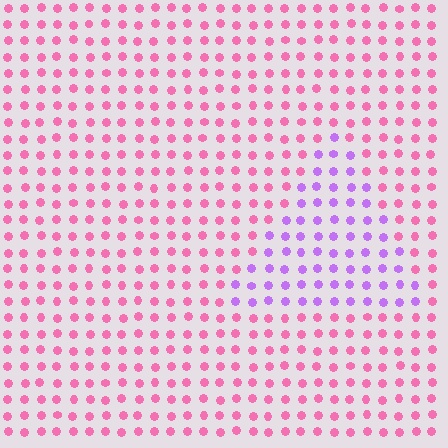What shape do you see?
I see a triangle.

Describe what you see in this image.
The image is filled with small pink elements in a uniform arrangement. A triangle-shaped region is visible where the elements are tinted to a slightly different hue, forming a subtle color boundary.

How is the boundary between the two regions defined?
The boundary is defined purely by a slight shift in hue (about 53 degrees). Spacing, size, and orientation are identical on both sides.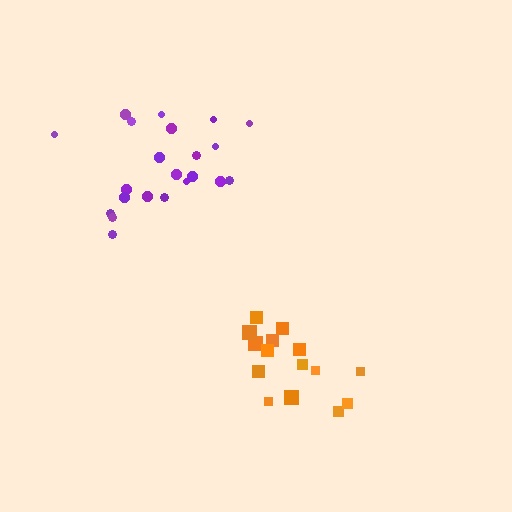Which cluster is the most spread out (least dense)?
Orange.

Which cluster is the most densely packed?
Purple.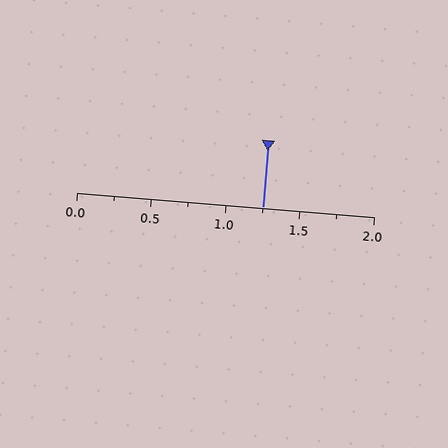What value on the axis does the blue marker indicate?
The marker indicates approximately 1.25.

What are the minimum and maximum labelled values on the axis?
The axis runs from 0.0 to 2.0.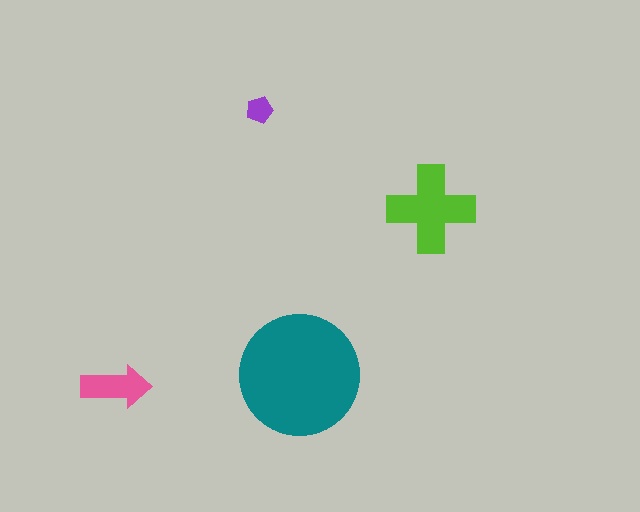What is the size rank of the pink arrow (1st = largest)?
3rd.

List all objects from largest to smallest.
The teal circle, the lime cross, the pink arrow, the purple pentagon.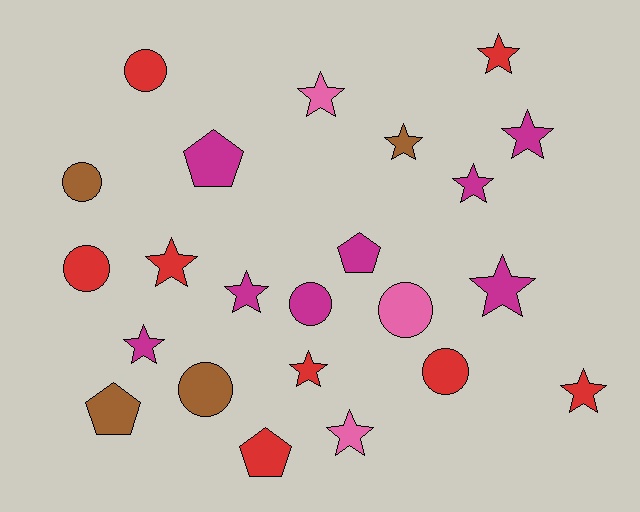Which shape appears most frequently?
Star, with 12 objects.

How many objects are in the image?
There are 23 objects.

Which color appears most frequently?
Red, with 8 objects.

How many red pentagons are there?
There is 1 red pentagon.